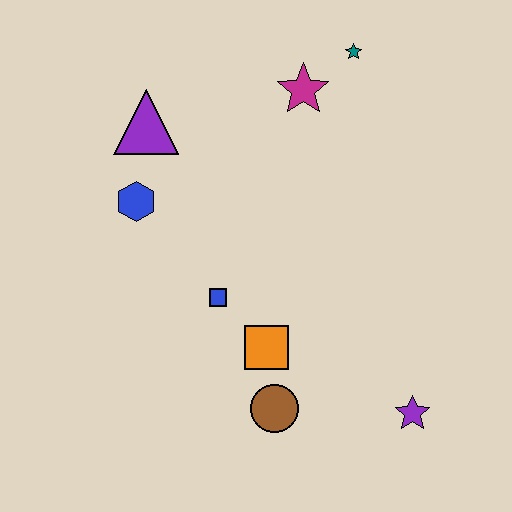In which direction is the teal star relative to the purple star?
The teal star is above the purple star.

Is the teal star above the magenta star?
Yes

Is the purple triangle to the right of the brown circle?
No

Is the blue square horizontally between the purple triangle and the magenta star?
Yes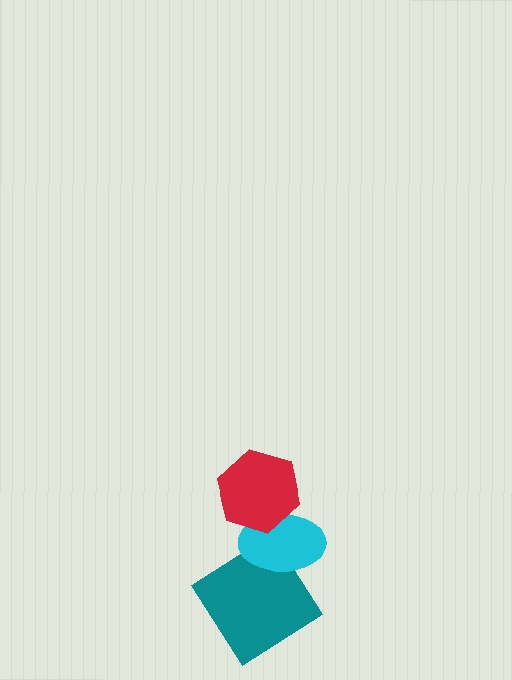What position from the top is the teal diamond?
The teal diamond is 3rd from the top.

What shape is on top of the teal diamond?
The cyan ellipse is on top of the teal diamond.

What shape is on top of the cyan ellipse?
The red hexagon is on top of the cyan ellipse.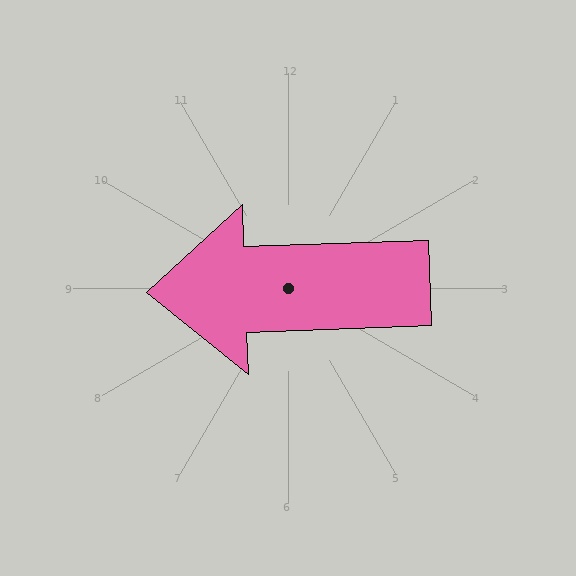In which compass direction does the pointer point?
West.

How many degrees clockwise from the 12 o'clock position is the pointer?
Approximately 268 degrees.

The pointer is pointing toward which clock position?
Roughly 9 o'clock.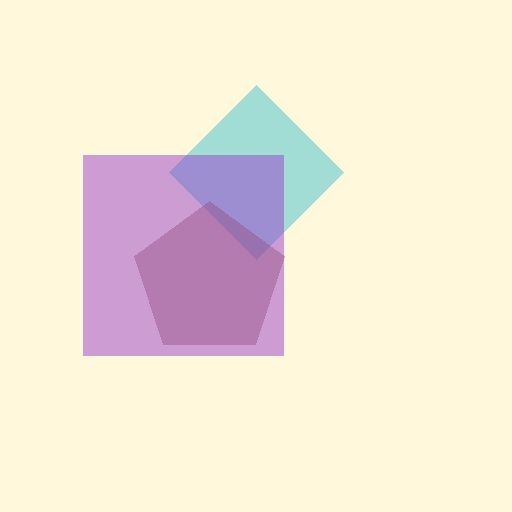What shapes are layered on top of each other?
The layered shapes are: a cyan diamond, a brown pentagon, a purple square.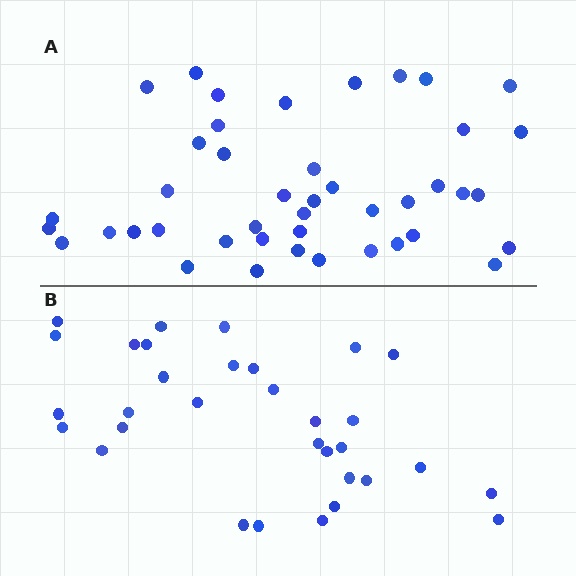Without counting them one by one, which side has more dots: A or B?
Region A (the top region) has more dots.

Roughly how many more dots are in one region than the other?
Region A has roughly 12 or so more dots than region B.